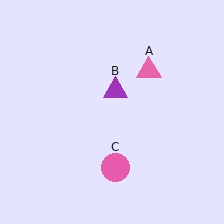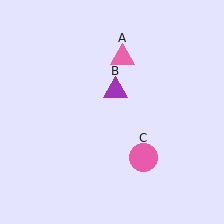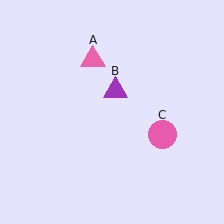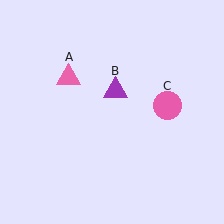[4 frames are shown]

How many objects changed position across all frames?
2 objects changed position: pink triangle (object A), pink circle (object C).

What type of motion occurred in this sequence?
The pink triangle (object A), pink circle (object C) rotated counterclockwise around the center of the scene.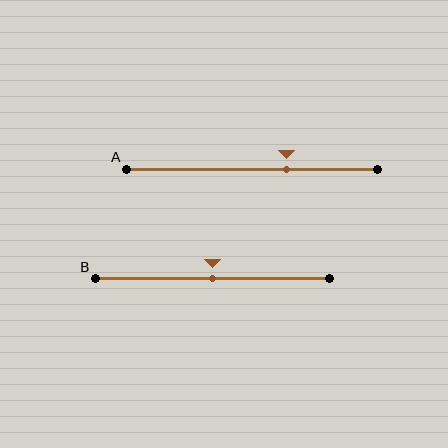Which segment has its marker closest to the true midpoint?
Segment B has its marker closest to the true midpoint.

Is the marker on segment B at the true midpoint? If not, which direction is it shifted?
Yes, the marker on segment B is at the true midpoint.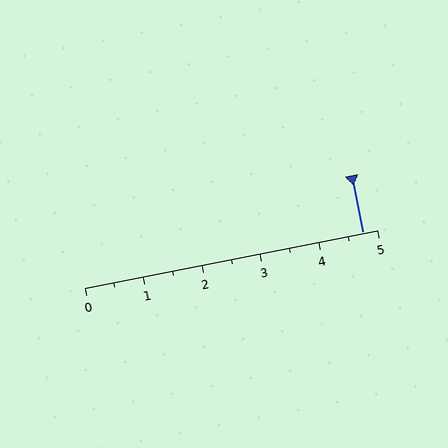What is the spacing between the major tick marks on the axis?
The major ticks are spaced 1 apart.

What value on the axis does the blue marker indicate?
The marker indicates approximately 4.8.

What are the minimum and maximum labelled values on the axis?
The axis runs from 0 to 5.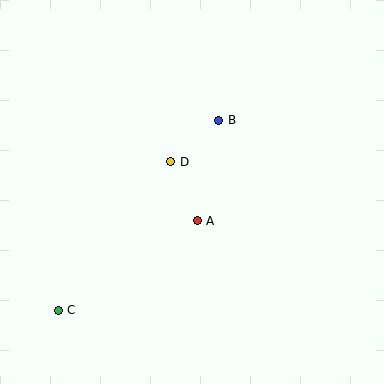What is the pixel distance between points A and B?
The distance between A and B is 103 pixels.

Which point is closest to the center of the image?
Point A at (197, 221) is closest to the center.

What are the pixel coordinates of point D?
Point D is at (171, 162).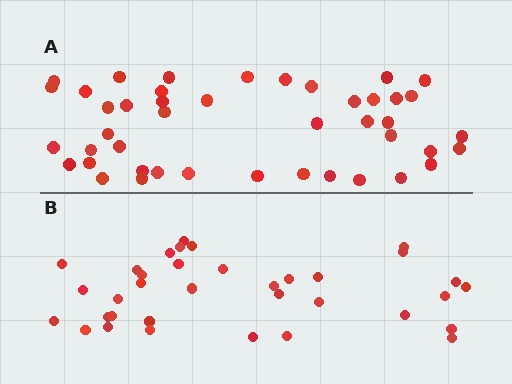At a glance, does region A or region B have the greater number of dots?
Region A (the top region) has more dots.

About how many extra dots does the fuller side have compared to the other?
Region A has roughly 8 or so more dots than region B.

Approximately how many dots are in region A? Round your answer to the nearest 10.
About 40 dots. (The exact count is 44, which rounds to 40.)